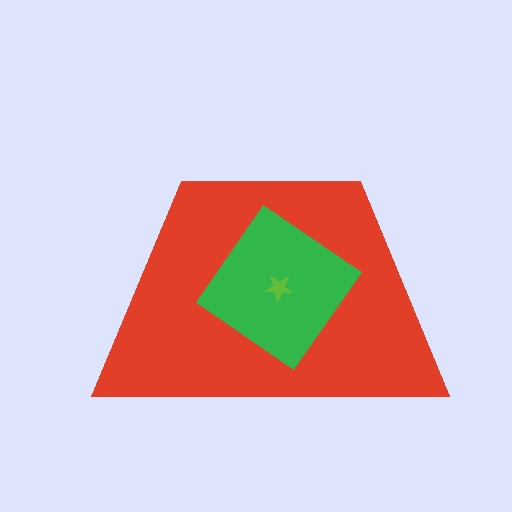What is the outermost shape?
The red trapezoid.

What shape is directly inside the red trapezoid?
The green diamond.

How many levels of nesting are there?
3.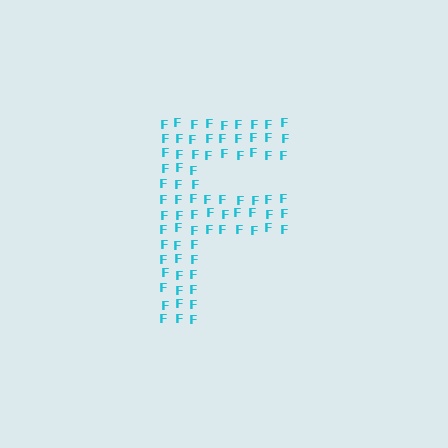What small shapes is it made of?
It is made of small letter F's.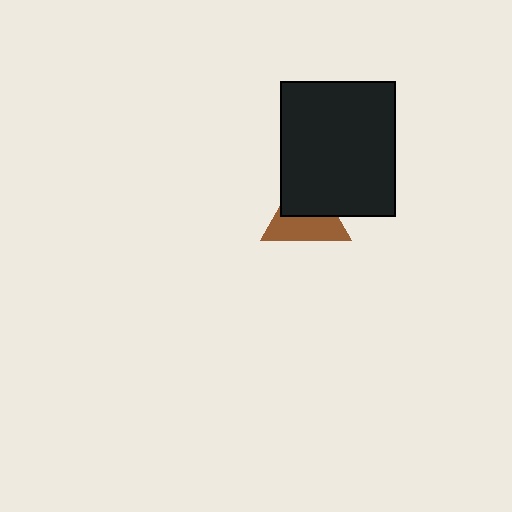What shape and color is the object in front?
The object in front is a black rectangle.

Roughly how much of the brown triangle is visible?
About half of it is visible (roughly 51%).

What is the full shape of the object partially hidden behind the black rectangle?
The partially hidden object is a brown triangle.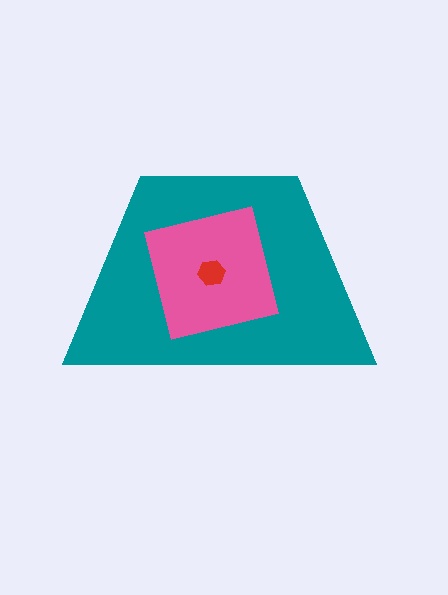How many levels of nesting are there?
3.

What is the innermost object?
The red hexagon.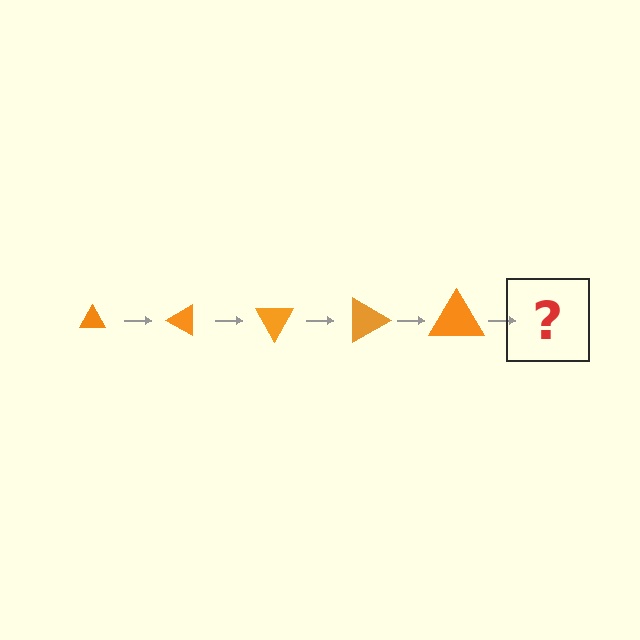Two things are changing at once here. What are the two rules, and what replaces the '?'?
The two rules are that the triangle grows larger each step and it rotates 30 degrees each step. The '?' should be a triangle, larger than the previous one and rotated 150 degrees from the start.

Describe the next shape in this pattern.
It should be a triangle, larger than the previous one and rotated 150 degrees from the start.